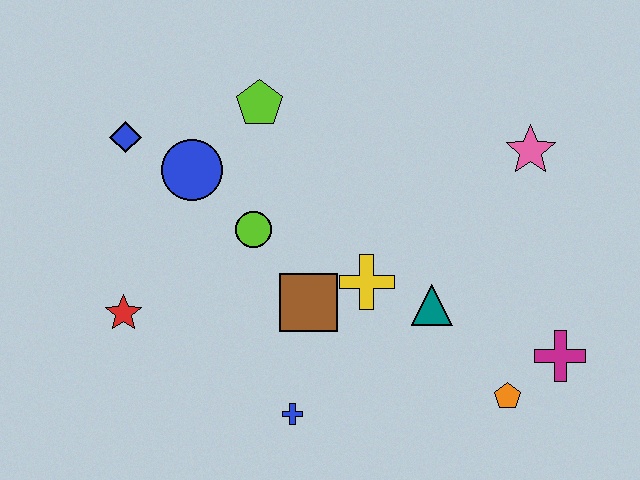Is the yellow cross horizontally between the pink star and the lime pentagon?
Yes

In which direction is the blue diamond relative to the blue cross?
The blue diamond is above the blue cross.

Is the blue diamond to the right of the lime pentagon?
No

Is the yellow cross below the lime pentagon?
Yes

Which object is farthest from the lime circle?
The magenta cross is farthest from the lime circle.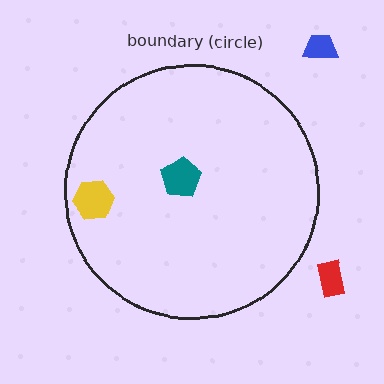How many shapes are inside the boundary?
2 inside, 2 outside.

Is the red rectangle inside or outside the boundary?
Outside.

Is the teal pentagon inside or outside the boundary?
Inside.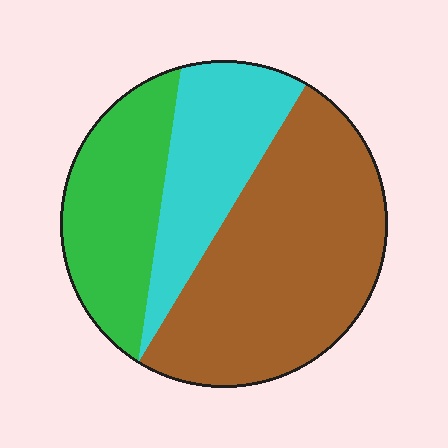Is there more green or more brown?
Brown.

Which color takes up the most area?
Brown, at roughly 50%.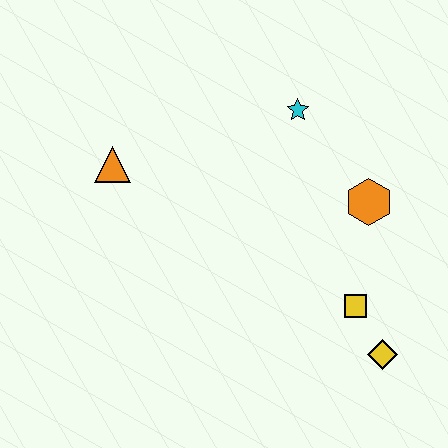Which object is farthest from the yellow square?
The orange triangle is farthest from the yellow square.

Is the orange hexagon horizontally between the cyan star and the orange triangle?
No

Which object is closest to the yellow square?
The yellow diamond is closest to the yellow square.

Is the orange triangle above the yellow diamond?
Yes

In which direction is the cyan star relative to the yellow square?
The cyan star is above the yellow square.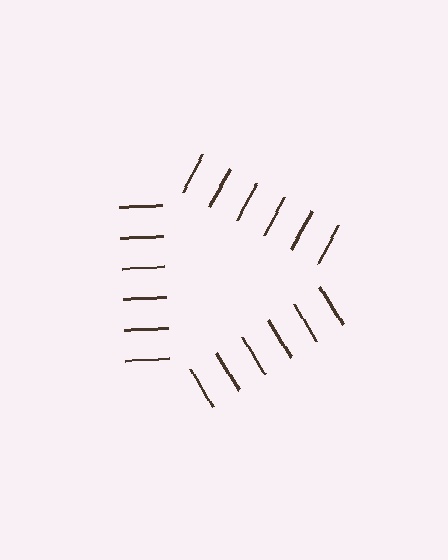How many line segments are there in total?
18 — 6 along each of the 3 edges.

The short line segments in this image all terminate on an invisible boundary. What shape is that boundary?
An illusory triangle — the line segments terminate on its edges but no continuous stroke is drawn.